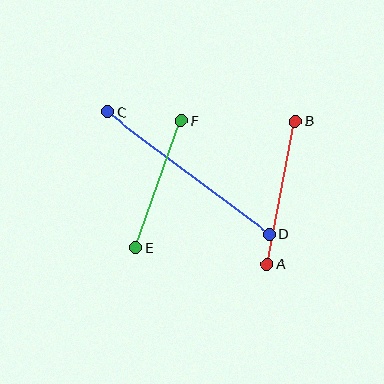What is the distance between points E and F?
The distance is approximately 135 pixels.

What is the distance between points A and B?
The distance is approximately 145 pixels.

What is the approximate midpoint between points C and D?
The midpoint is at approximately (188, 173) pixels.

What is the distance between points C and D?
The distance is approximately 202 pixels.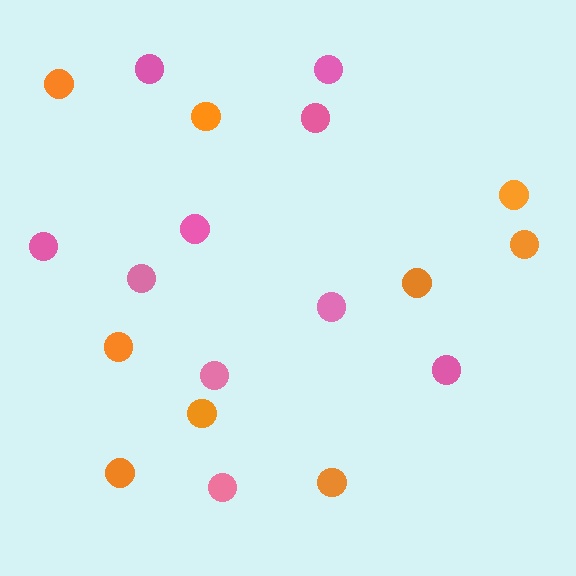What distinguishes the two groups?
There are 2 groups: one group of orange circles (9) and one group of pink circles (10).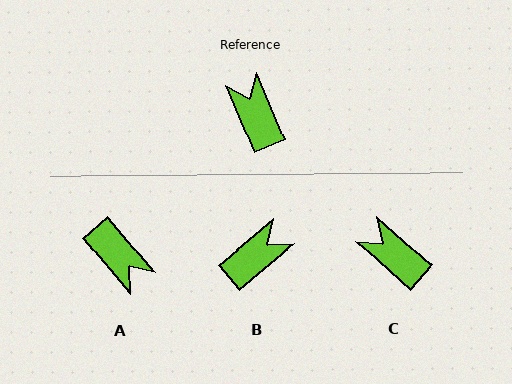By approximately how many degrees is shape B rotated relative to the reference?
Approximately 72 degrees clockwise.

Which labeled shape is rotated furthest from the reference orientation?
A, about 163 degrees away.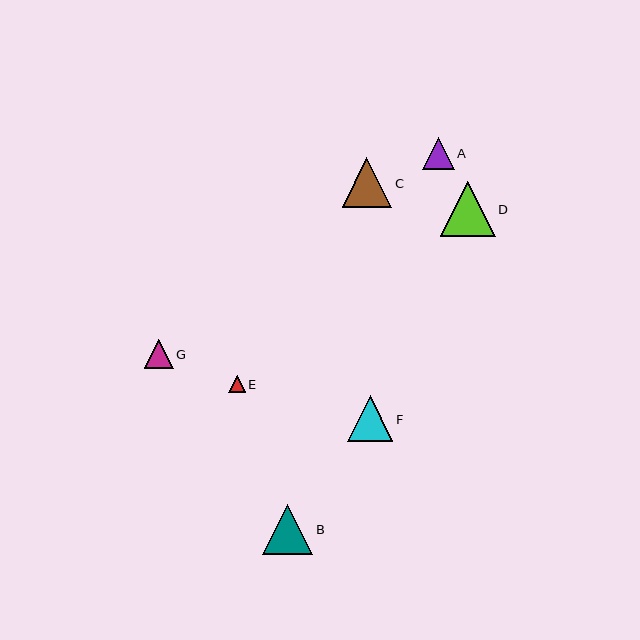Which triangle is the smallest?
Triangle E is the smallest with a size of approximately 17 pixels.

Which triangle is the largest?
Triangle D is the largest with a size of approximately 54 pixels.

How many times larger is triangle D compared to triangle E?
Triangle D is approximately 3.2 times the size of triangle E.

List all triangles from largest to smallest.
From largest to smallest: D, B, C, F, A, G, E.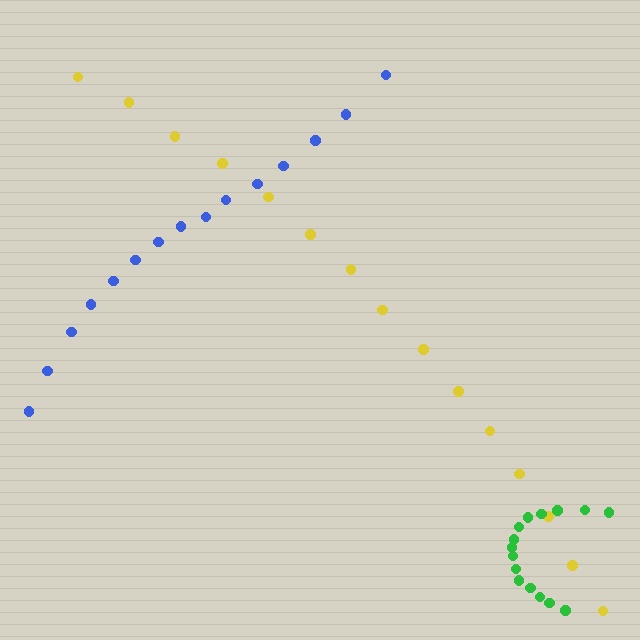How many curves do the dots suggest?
There are 3 distinct paths.